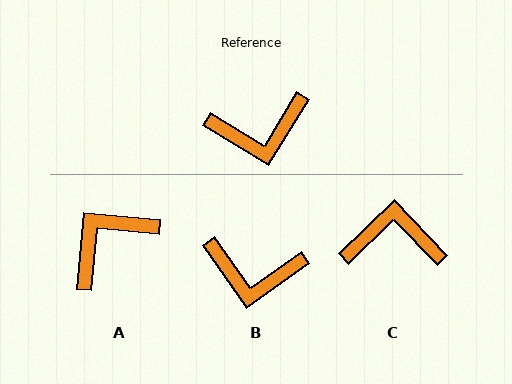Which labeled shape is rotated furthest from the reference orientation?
C, about 165 degrees away.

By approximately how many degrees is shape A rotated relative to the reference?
Approximately 154 degrees clockwise.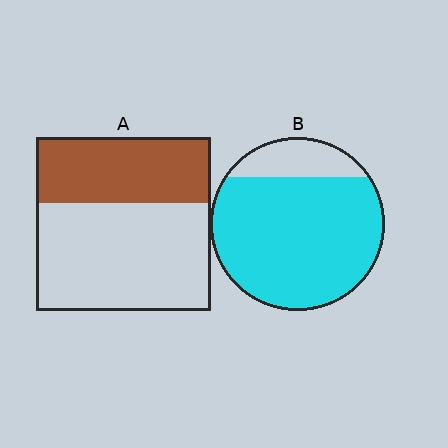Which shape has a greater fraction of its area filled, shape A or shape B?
Shape B.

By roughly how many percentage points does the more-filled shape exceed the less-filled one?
By roughly 45 percentage points (B over A).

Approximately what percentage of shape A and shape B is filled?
A is approximately 40% and B is approximately 85%.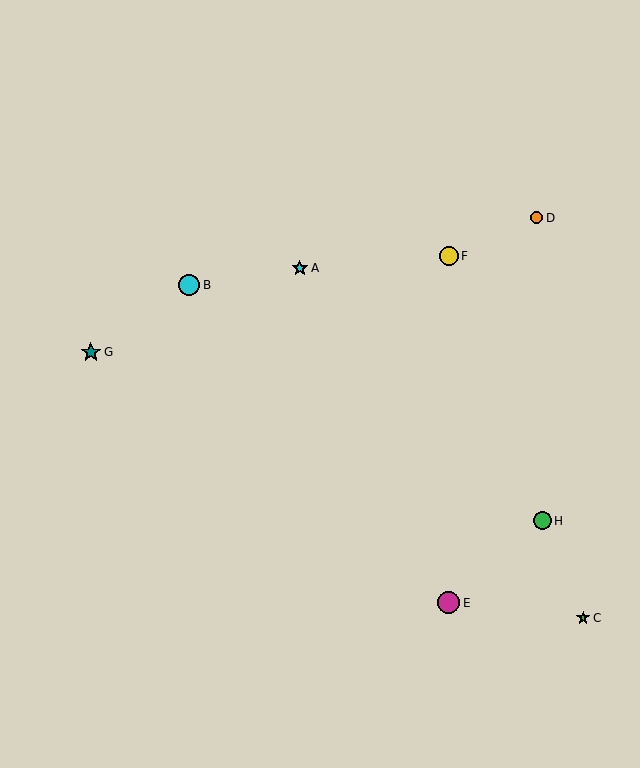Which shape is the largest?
The magenta circle (labeled E) is the largest.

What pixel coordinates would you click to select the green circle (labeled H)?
Click at (543, 521) to select the green circle H.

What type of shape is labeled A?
Shape A is a cyan star.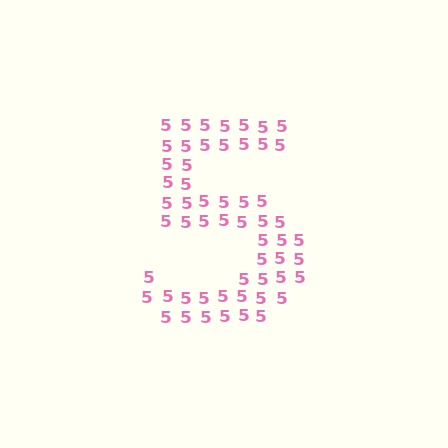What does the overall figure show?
The overall figure shows the digit 5.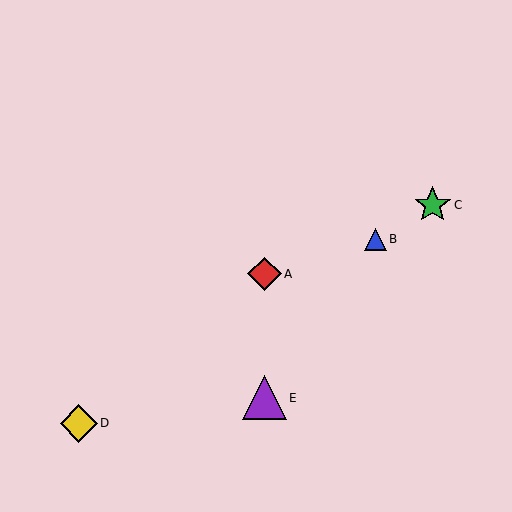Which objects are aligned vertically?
Objects A, E are aligned vertically.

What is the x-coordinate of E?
Object E is at x≈264.